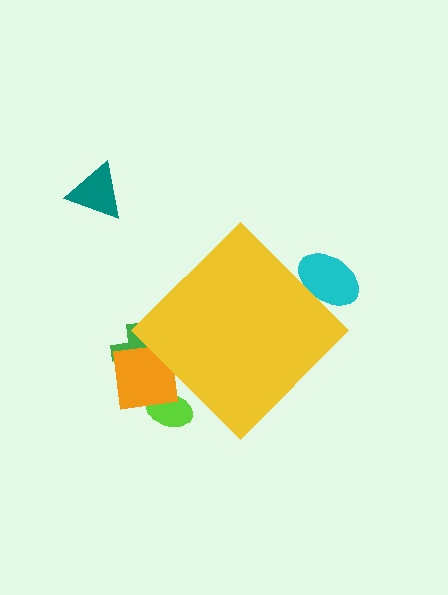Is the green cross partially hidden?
Yes, the green cross is partially hidden behind the yellow diamond.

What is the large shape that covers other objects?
A yellow diamond.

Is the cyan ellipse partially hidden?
Yes, the cyan ellipse is partially hidden behind the yellow diamond.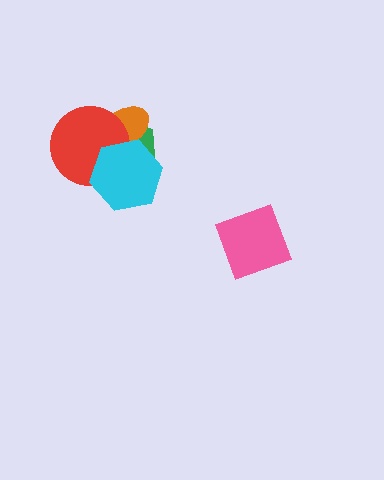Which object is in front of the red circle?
The cyan hexagon is in front of the red circle.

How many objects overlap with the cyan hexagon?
3 objects overlap with the cyan hexagon.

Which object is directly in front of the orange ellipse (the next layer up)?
The red circle is directly in front of the orange ellipse.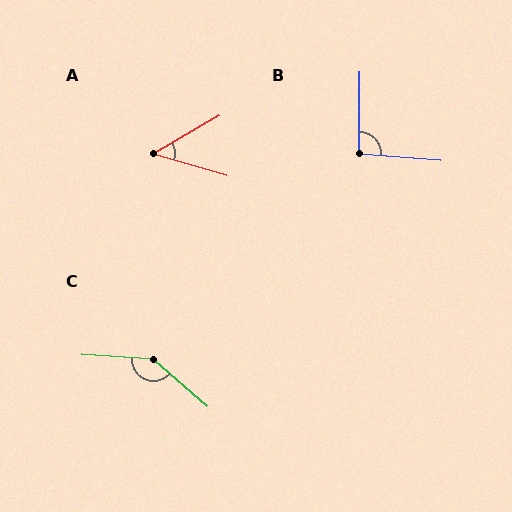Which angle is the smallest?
A, at approximately 46 degrees.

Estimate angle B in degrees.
Approximately 95 degrees.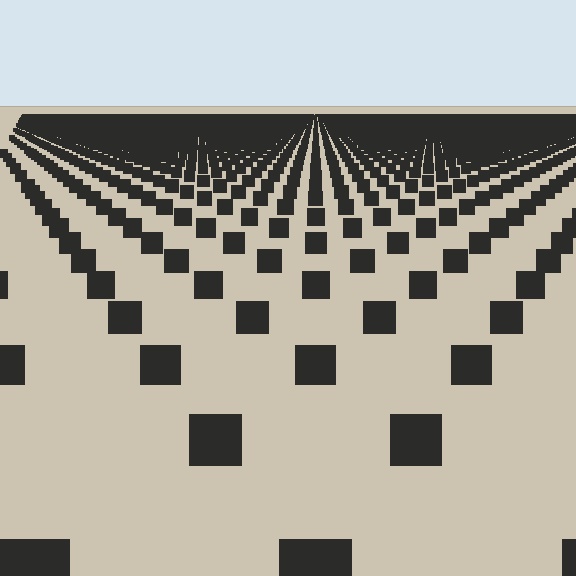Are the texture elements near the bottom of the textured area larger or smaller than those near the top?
Larger. Near the bottom, elements are closer to the viewer and appear at a bigger on-screen size.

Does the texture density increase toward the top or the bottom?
Density increases toward the top.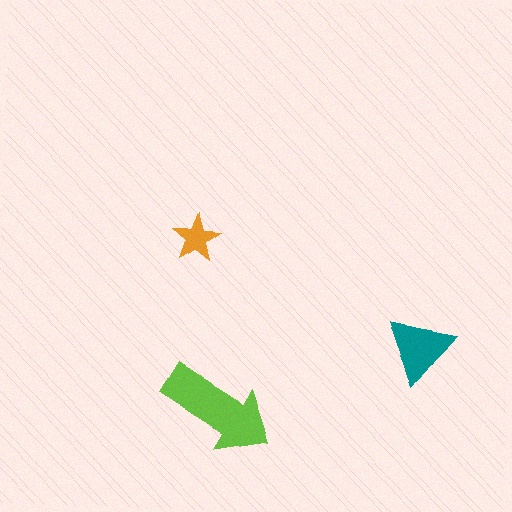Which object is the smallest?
The orange star.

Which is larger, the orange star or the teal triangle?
The teal triangle.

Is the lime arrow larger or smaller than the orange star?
Larger.